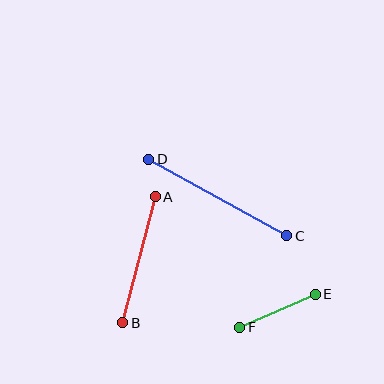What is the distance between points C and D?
The distance is approximately 158 pixels.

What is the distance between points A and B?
The distance is approximately 130 pixels.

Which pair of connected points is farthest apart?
Points C and D are farthest apart.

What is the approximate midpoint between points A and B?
The midpoint is at approximately (139, 260) pixels.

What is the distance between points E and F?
The distance is approximately 82 pixels.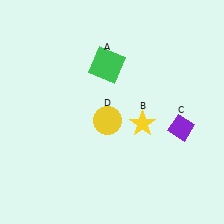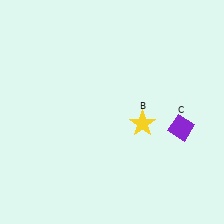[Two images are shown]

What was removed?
The green square (A), the yellow circle (D) were removed in Image 2.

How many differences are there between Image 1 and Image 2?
There are 2 differences between the two images.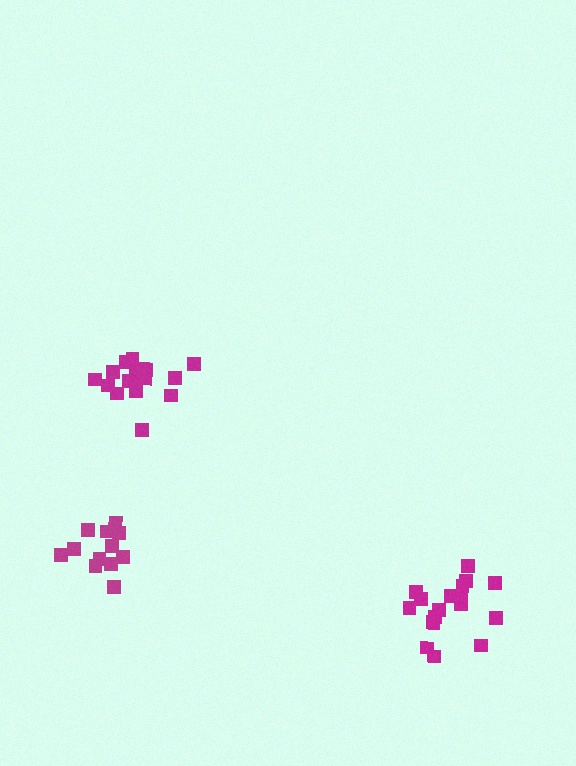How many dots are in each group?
Group 1: 16 dots, Group 2: 12 dots, Group 3: 17 dots (45 total).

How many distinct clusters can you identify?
There are 3 distinct clusters.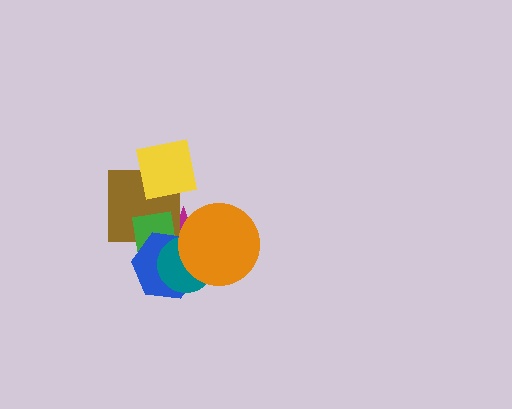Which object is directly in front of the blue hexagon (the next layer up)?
The teal circle is directly in front of the blue hexagon.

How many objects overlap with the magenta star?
5 objects overlap with the magenta star.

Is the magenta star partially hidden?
Yes, it is partially covered by another shape.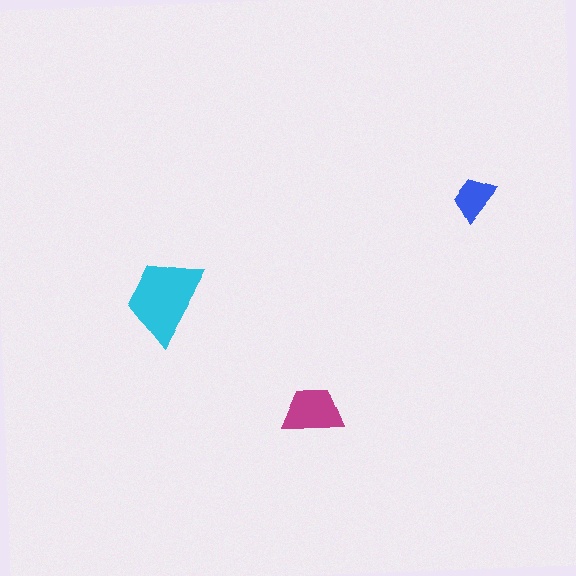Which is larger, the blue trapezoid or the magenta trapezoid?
The magenta one.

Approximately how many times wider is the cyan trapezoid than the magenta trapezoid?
About 1.5 times wider.